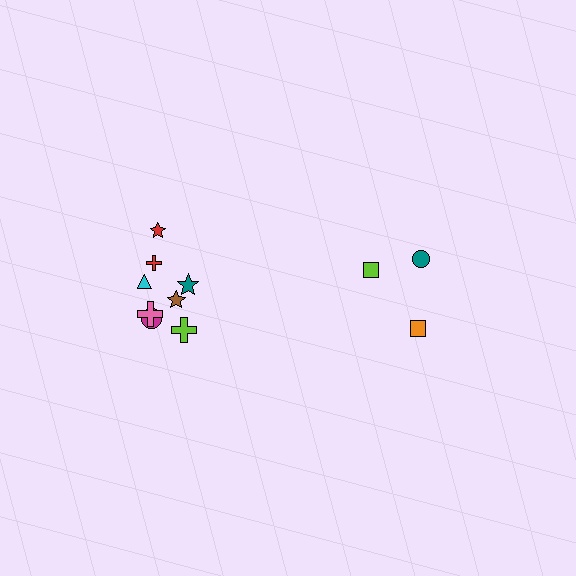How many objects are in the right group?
There are 3 objects.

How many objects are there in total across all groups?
There are 11 objects.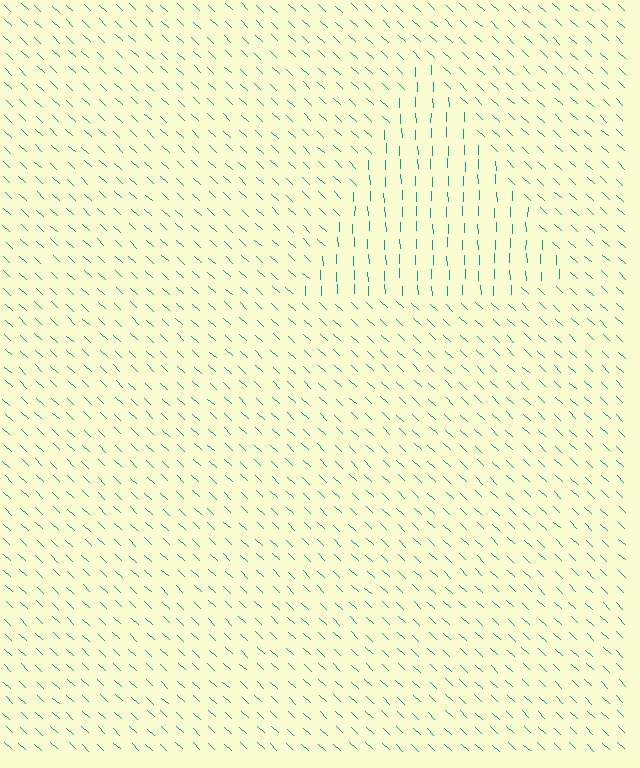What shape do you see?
I see a triangle.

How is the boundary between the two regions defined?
The boundary is defined purely by a change in line orientation (approximately 45 degrees difference). All lines are the same color and thickness.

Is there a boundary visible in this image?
Yes, there is a texture boundary formed by a change in line orientation.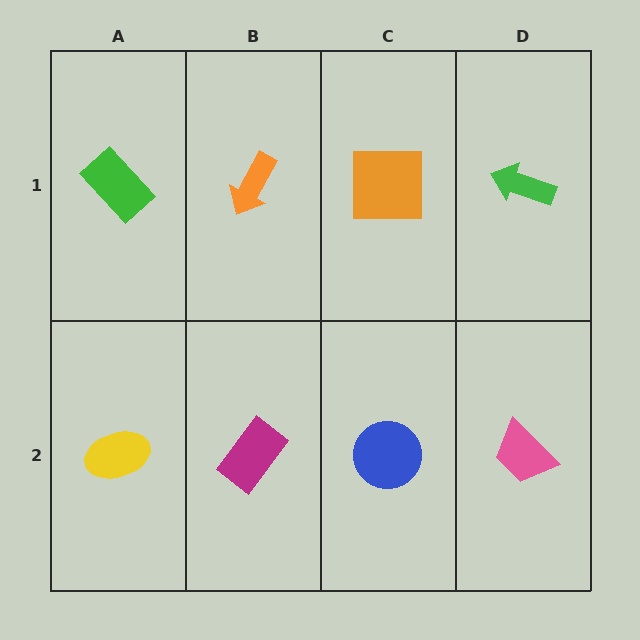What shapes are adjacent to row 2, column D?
A green arrow (row 1, column D), a blue circle (row 2, column C).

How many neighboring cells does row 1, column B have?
3.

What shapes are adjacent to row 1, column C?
A blue circle (row 2, column C), an orange arrow (row 1, column B), a green arrow (row 1, column D).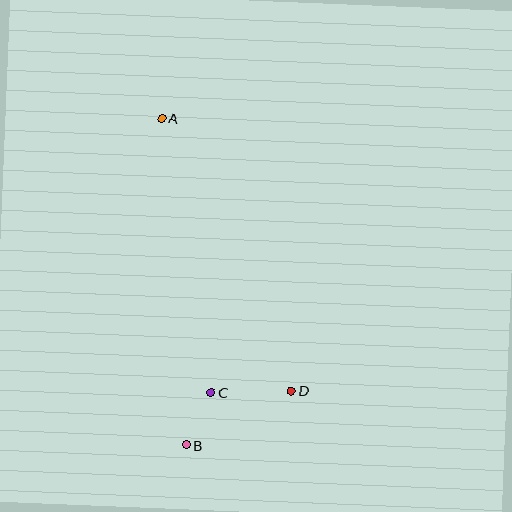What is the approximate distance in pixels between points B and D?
The distance between B and D is approximately 118 pixels.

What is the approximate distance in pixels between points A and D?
The distance between A and D is approximately 302 pixels.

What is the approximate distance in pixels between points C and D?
The distance between C and D is approximately 80 pixels.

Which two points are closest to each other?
Points B and C are closest to each other.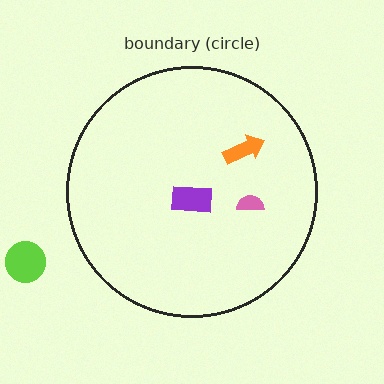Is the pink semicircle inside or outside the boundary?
Inside.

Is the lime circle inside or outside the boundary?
Outside.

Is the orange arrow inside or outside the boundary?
Inside.